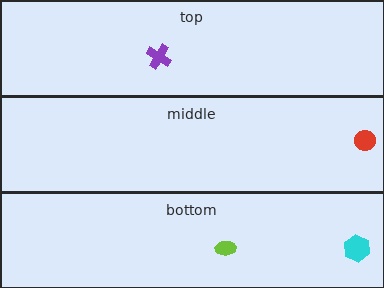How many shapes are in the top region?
1.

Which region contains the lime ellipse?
The bottom region.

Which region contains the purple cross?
The top region.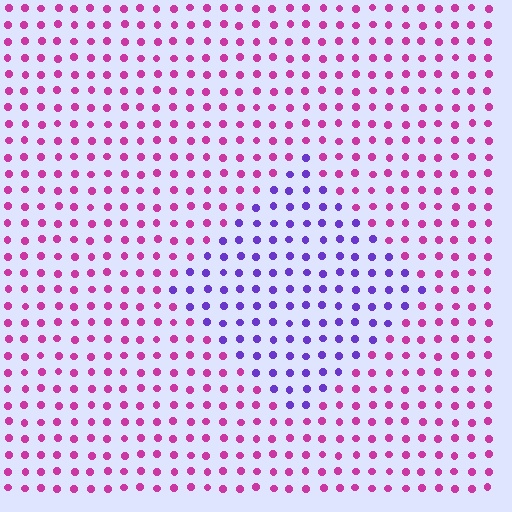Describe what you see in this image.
The image is filled with small magenta elements in a uniform arrangement. A diamond-shaped region is visible where the elements are tinted to a slightly different hue, forming a subtle color boundary.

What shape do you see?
I see a diamond.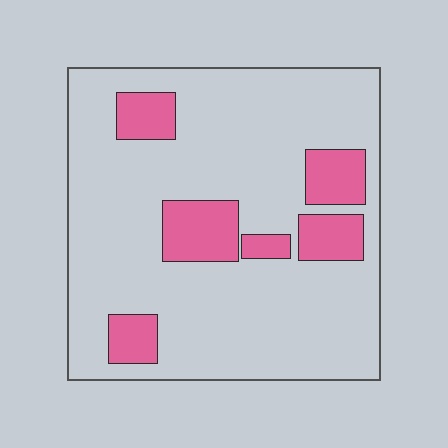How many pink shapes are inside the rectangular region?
6.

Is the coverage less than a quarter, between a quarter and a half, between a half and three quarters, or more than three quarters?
Less than a quarter.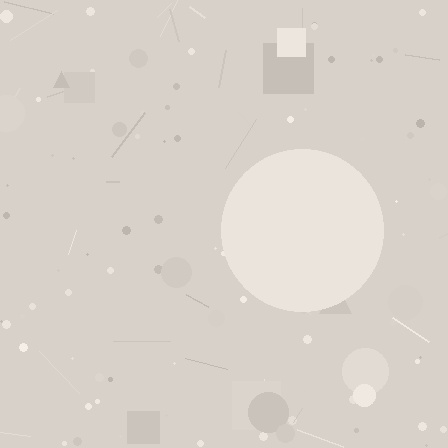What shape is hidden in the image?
A circle is hidden in the image.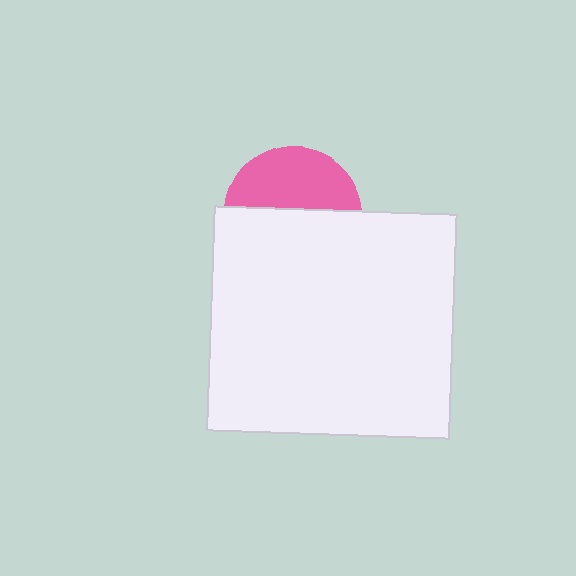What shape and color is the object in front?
The object in front is a white rectangle.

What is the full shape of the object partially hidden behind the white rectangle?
The partially hidden object is a pink circle.